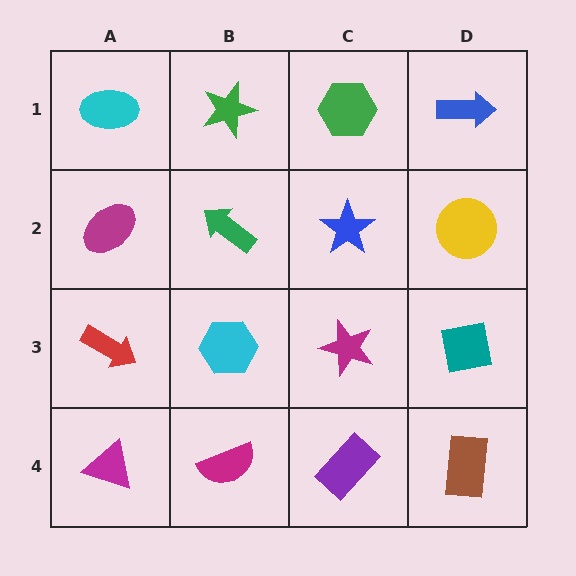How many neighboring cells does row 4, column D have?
2.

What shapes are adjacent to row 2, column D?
A blue arrow (row 1, column D), a teal square (row 3, column D), a blue star (row 2, column C).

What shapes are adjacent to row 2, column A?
A cyan ellipse (row 1, column A), a red arrow (row 3, column A), a green arrow (row 2, column B).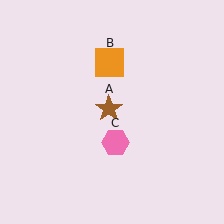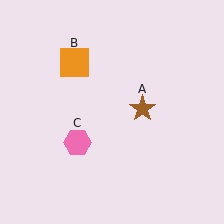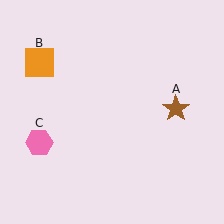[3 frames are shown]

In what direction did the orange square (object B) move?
The orange square (object B) moved left.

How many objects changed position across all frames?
3 objects changed position: brown star (object A), orange square (object B), pink hexagon (object C).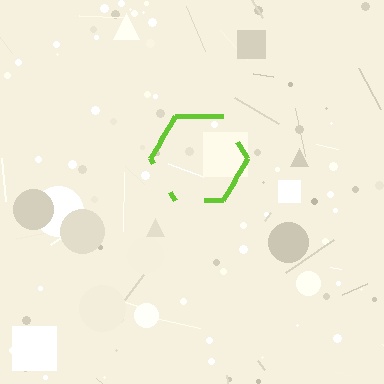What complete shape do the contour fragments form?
The contour fragments form a hexagon.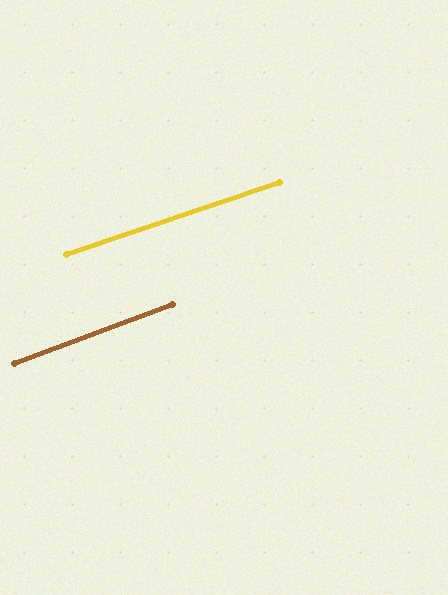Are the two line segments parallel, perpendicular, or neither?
Parallel — their directions differ by only 1.8°.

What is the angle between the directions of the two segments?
Approximately 2 degrees.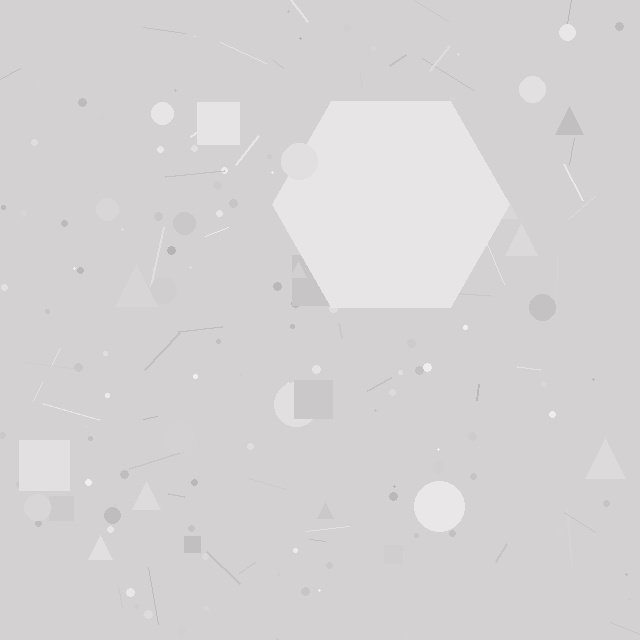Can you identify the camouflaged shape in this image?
The camouflaged shape is a hexagon.